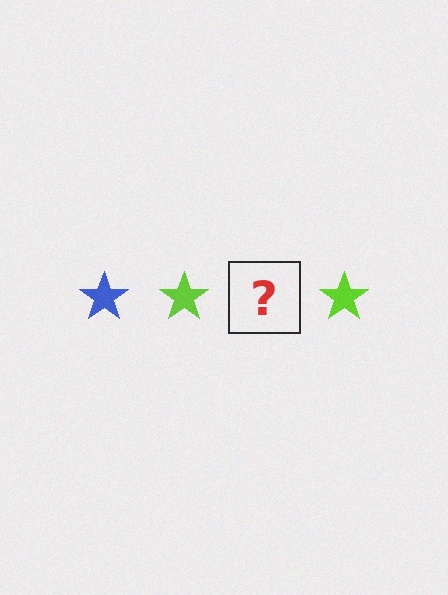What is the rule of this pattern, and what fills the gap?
The rule is that the pattern cycles through blue, lime stars. The gap should be filled with a blue star.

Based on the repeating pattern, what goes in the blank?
The blank should be a blue star.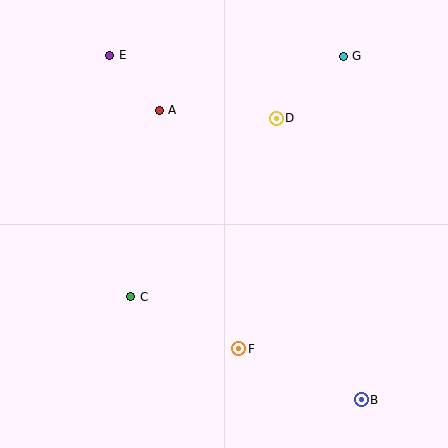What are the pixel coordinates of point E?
Point E is at (110, 55).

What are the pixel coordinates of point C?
Point C is at (131, 297).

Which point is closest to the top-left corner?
Point E is closest to the top-left corner.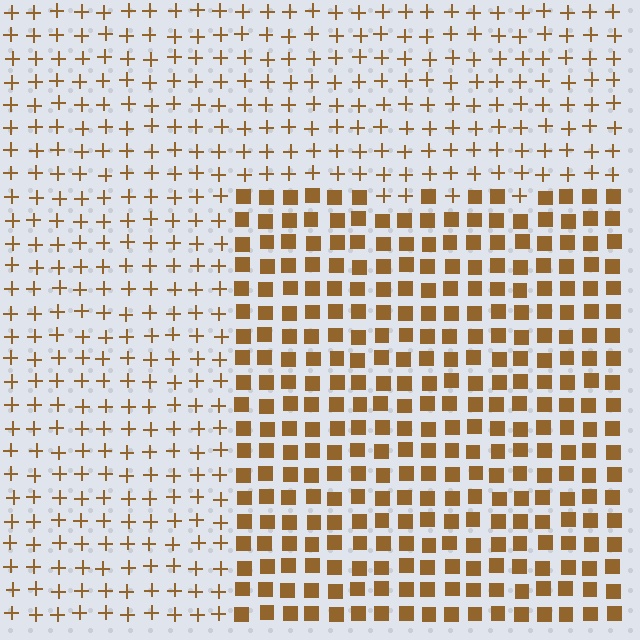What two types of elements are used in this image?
The image uses squares inside the rectangle region and plus signs outside it.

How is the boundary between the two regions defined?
The boundary is defined by a change in element shape: squares inside vs. plus signs outside. All elements share the same color and spacing.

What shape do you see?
I see a rectangle.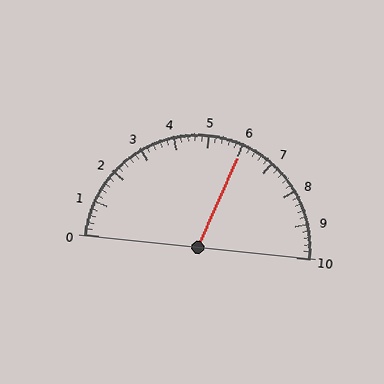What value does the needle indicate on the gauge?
The needle indicates approximately 6.0.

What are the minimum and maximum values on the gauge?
The gauge ranges from 0 to 10.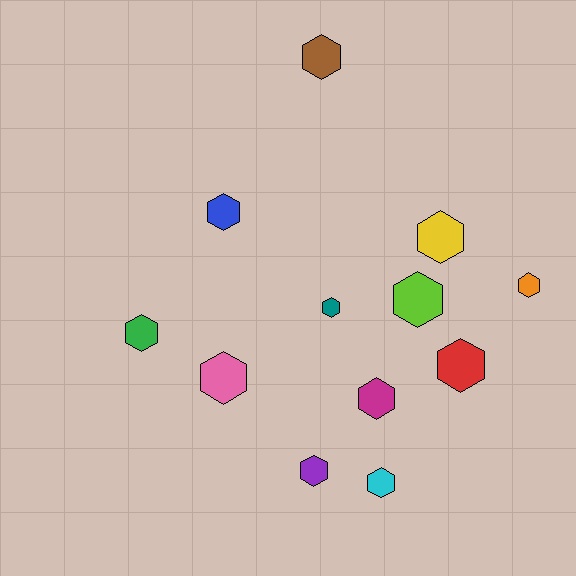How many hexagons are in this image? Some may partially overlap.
There are 12 hexagons.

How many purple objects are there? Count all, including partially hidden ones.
There is 1 purple object.